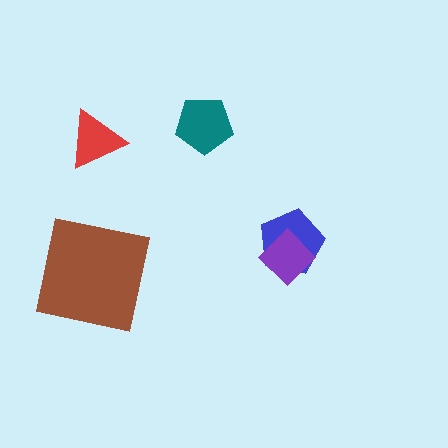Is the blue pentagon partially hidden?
Yes, it is partially covered by another shape.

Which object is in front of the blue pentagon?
The purple diamond is in front of the blue pentagon.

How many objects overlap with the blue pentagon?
1 object overlaps with the blue pentagon.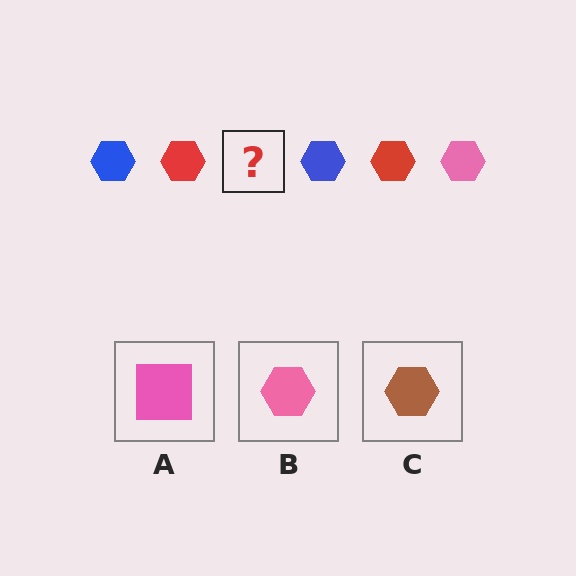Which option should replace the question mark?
Option B.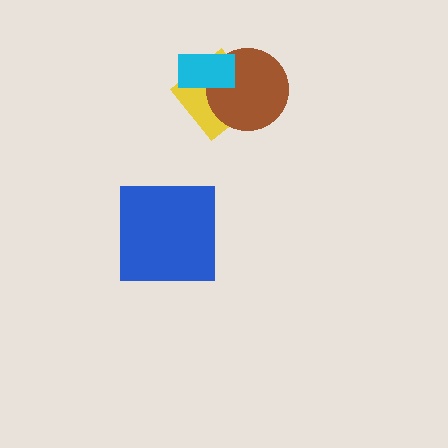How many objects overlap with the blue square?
0 objects overlap with the blue square.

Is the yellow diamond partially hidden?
Yes, it is partially covered by another shape.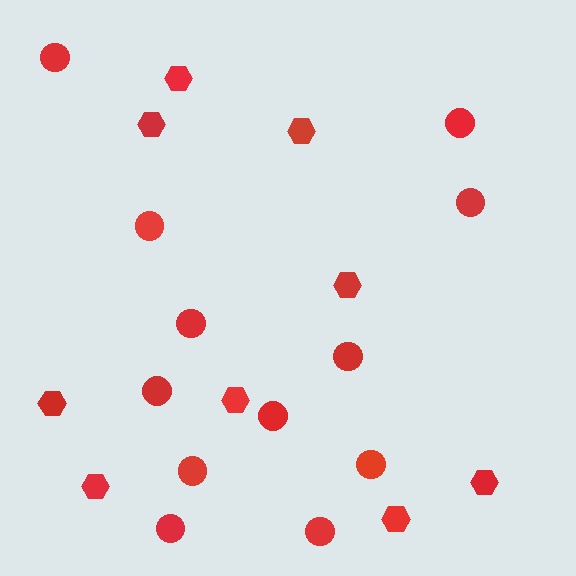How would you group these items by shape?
There are 2 groups: one group of hexagons (9) and one group of circles (12).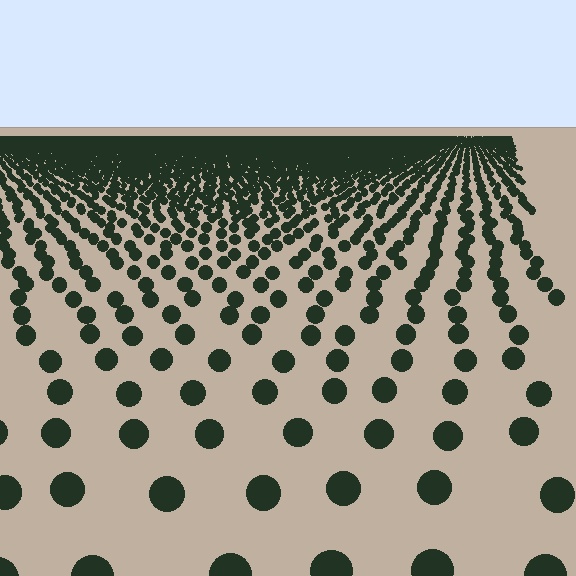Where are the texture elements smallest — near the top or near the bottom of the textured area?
Near the top.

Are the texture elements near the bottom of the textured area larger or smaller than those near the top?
Larger. Near the bottom, elements are closer to the viewer and appear at a bigger on-screen size.